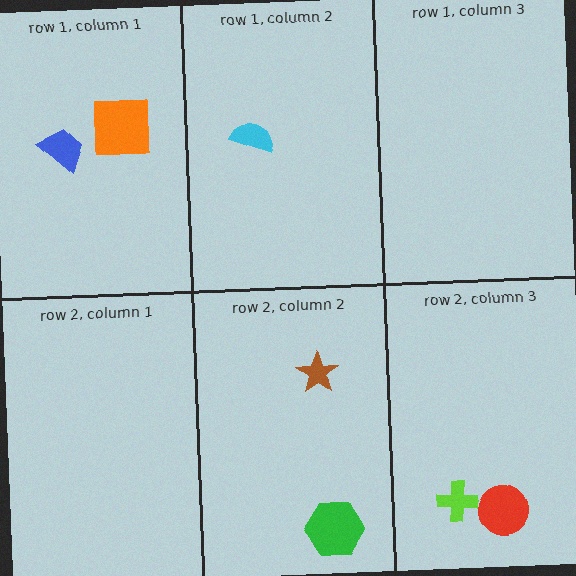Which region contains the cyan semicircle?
The row 1, column 2 region.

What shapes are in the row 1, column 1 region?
The orange square, the blue trapezoid.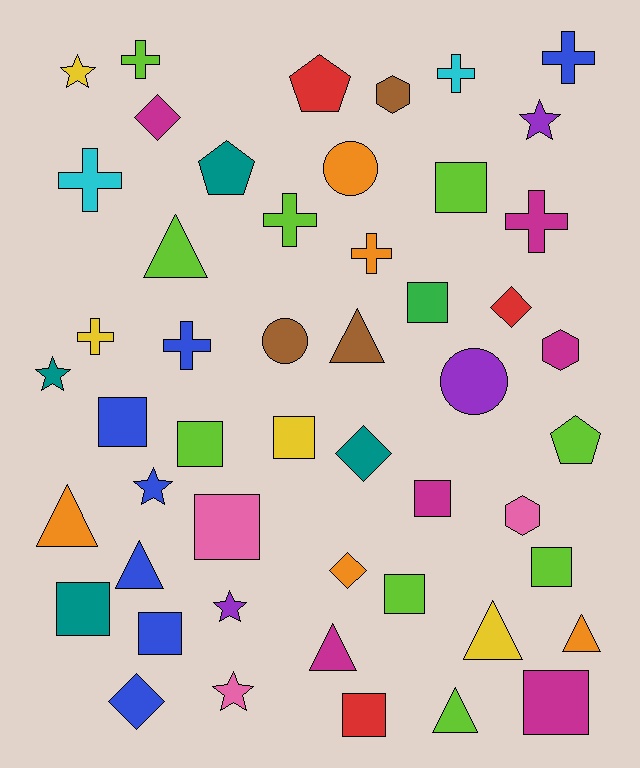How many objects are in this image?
There are 50 objects.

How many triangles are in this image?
There are 8 triangles.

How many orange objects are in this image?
There are 5 orange objects.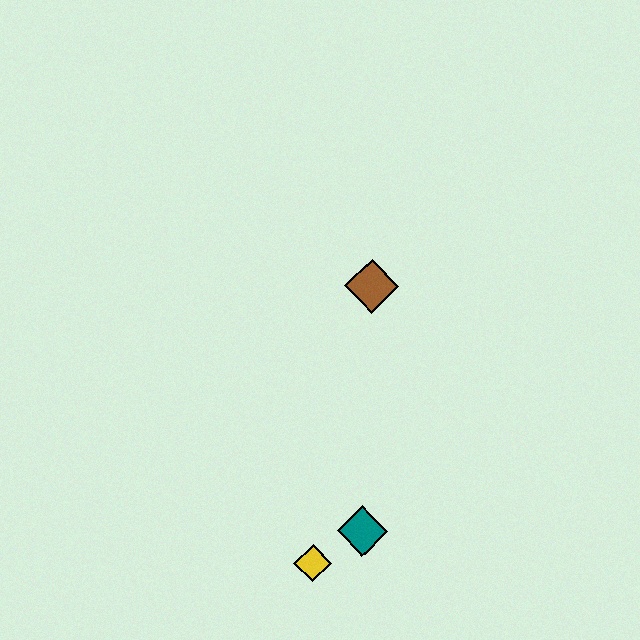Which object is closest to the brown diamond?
The teal diamond is closest to the brown diamond.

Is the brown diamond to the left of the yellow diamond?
No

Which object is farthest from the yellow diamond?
The brown diamond is farthest from the yellow diamond.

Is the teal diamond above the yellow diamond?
Yes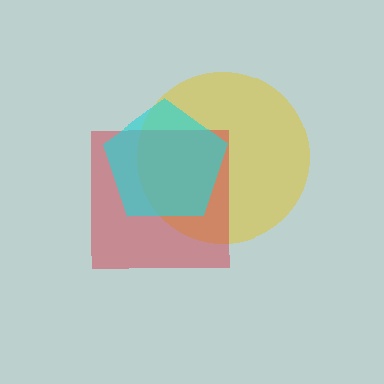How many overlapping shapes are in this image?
There are 3 overlapping shapes in the image.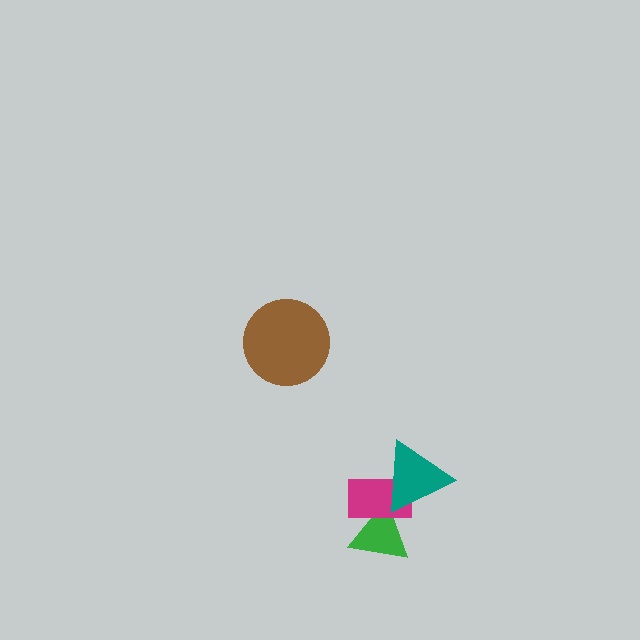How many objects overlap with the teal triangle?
2 objects overlap with the teal triangle.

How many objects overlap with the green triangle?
2 objects overlap with the green triangle.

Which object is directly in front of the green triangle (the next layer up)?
The magenta rectangle is directly in front of the green triangle.